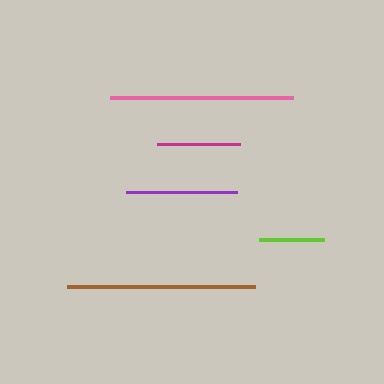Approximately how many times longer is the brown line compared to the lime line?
The brown line is approximately 2.9 times the length of the lime line.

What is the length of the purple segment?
The purple segment is approximately 112 pixels long.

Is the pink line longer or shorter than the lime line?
The pink line is longer than the lime line.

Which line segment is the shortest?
The lime line is the shortest at approximately 66 pixels.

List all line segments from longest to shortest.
From longest to shortest: brown, pink, purple, magenta, lime.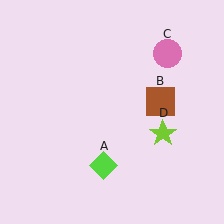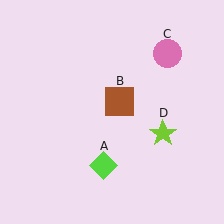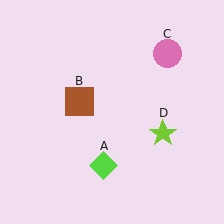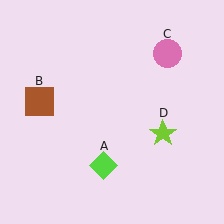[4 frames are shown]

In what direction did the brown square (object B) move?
The brown square (object B) moved left.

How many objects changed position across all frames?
1 object changed position: brown square (object B).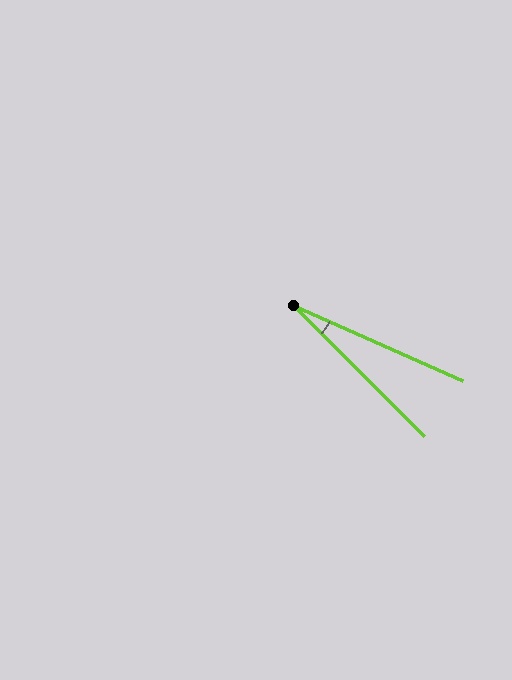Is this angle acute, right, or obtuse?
It is acute.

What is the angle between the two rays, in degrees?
Approximately 21 degrees.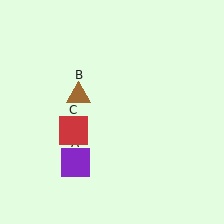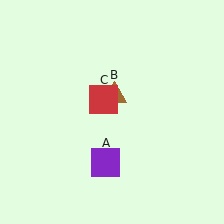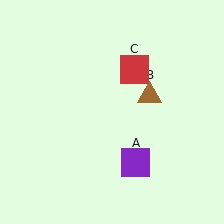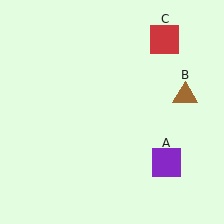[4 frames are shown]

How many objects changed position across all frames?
3 objects changed position: purple square (object A), brown triangle (object B), red square (object C).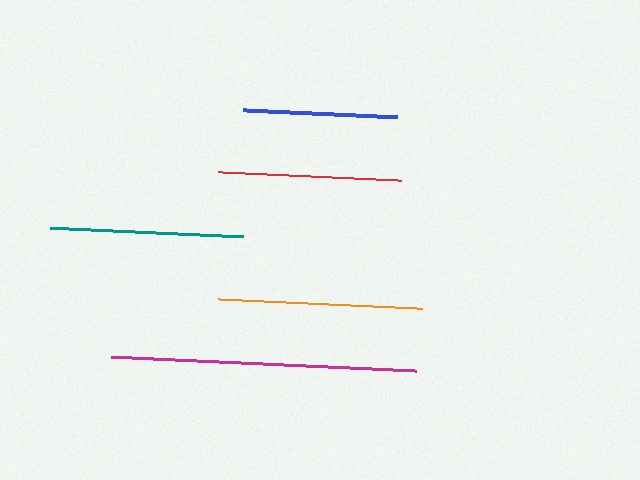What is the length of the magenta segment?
The magenta segment is approximately 305 pixels long.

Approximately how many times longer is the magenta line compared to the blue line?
The magenta line is approximately 2.0 times the length of the blue line.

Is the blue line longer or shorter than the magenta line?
The magenta line is longer than the blue line.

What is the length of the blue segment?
The blue segment is approximately 154 pixels long.